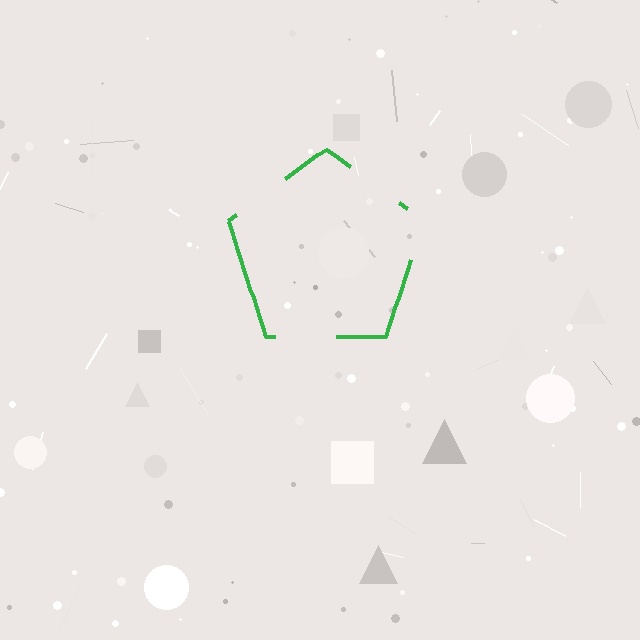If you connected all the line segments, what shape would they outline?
They would outline a pentagon.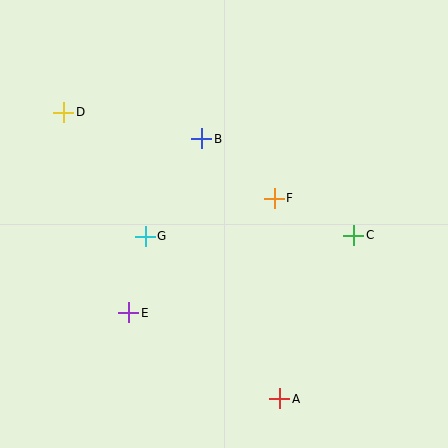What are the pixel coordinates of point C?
Point C is at (354, 235).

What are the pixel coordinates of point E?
Point E is at (129, 313).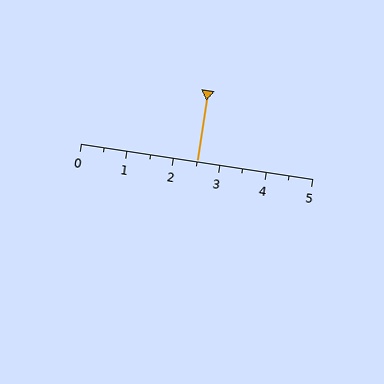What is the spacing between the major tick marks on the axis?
The major ticks are spaced 1 apart.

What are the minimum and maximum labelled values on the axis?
The axis runs from 0 to 5.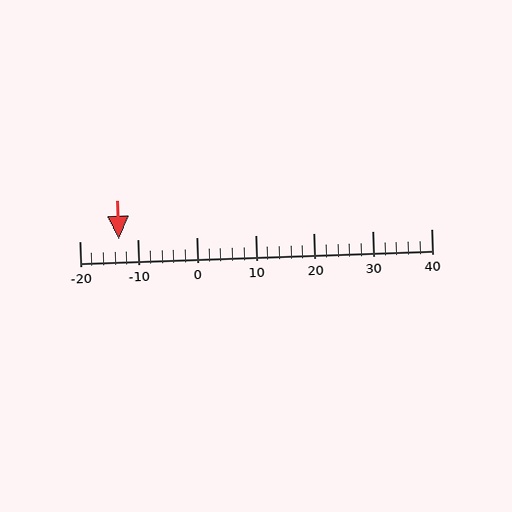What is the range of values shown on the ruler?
The ruler shows values from -20 to 40.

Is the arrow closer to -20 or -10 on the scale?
The arrow is closer to -10.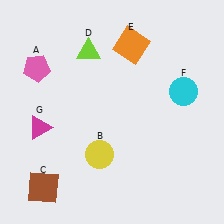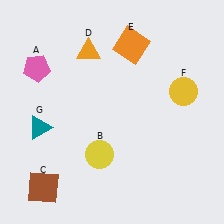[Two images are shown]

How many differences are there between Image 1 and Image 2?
There are 3 differences between the two images.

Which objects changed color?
D changed from lime to orange. F changed from cyan to yellow. G changed from magenta to teal.